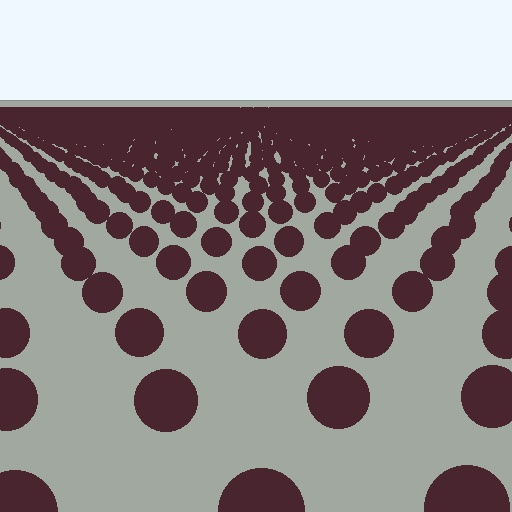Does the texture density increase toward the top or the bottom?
Density increases toward the top.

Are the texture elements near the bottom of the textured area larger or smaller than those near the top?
Larger. Near the bottom, elements are closer to the viewer and appear at a bigger on-screen size.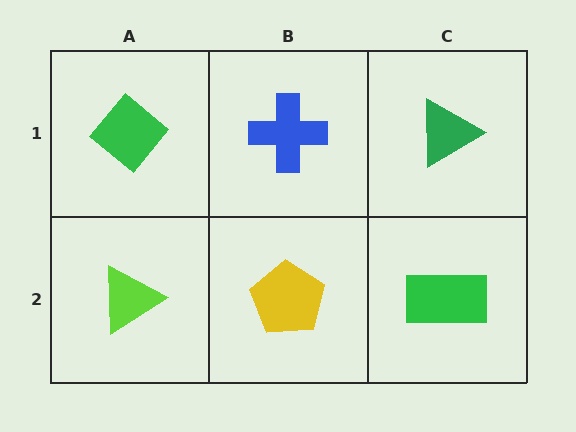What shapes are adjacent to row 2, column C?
A green triangle (row 1, column C), a yellow pentagon (row 2, column B).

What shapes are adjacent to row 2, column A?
A green diamond (row 1, column A), a yellow pentagon (row 2, column B).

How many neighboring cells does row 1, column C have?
2.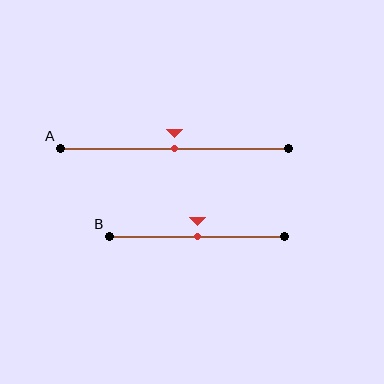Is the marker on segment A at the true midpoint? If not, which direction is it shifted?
Yes, the marker on segment A is at the true midpoint.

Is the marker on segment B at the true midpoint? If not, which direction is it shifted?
Yes, the marker on segment B is at the true midpoint.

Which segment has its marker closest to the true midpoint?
Segment A has its marker closest to the true midpoint.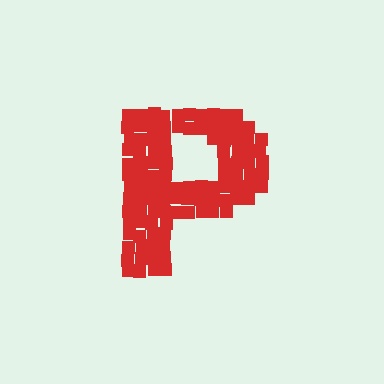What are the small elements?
The small elements are squares.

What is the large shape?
The large shape is the letter P.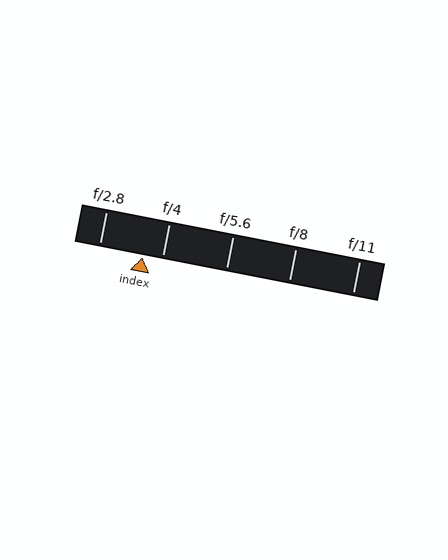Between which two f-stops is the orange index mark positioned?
The index mark is between f/2.8 and f/4.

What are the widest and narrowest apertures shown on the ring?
The widest aperture shown is f/2.8 and the narrowest is f/11.